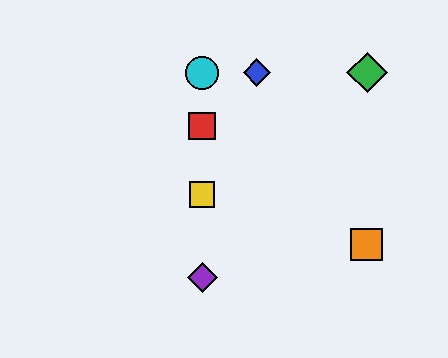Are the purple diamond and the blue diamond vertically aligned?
No, the purple diamond is at x≈202 and the blue diamond is at x≈257.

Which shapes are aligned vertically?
The red square, the yellow square, the purple diamond, the cyan circle are aligned vertically.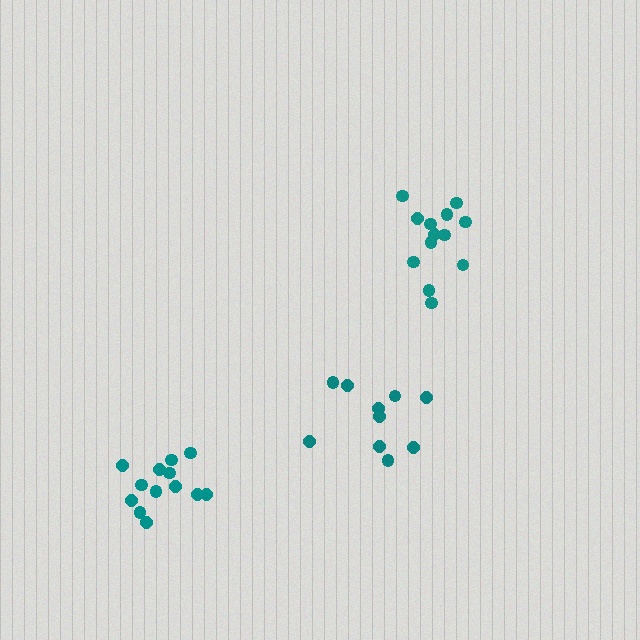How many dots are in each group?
Group 1: 13 dots, Group 2: 13 dots, Group 3: 10 dots (36 total).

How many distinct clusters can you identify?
There are 3 distinct clusters.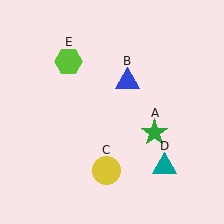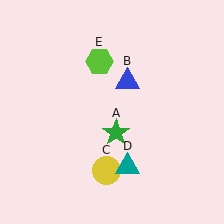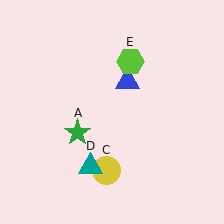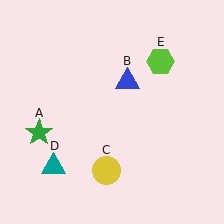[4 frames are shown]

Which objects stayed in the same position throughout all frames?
Blue triangle (object B) and yellow circle (object C) remained stationary.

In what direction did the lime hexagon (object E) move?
The lime hexagon (object E) moved right.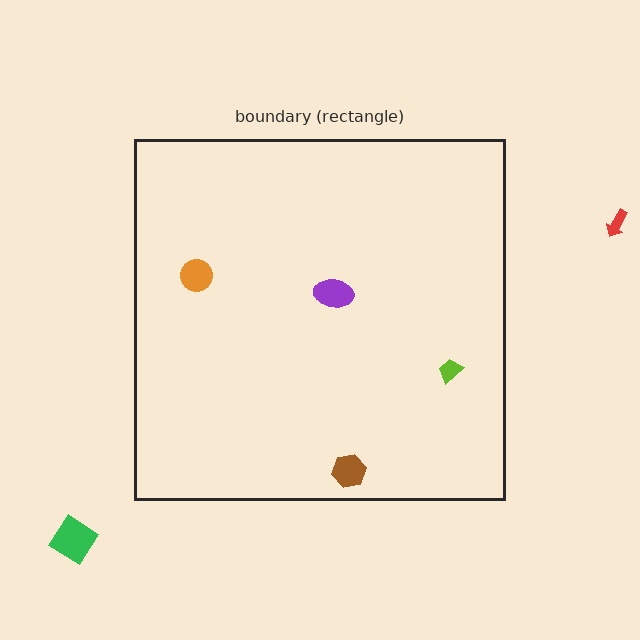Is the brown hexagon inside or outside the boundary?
Inside.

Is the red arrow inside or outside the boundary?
Outside.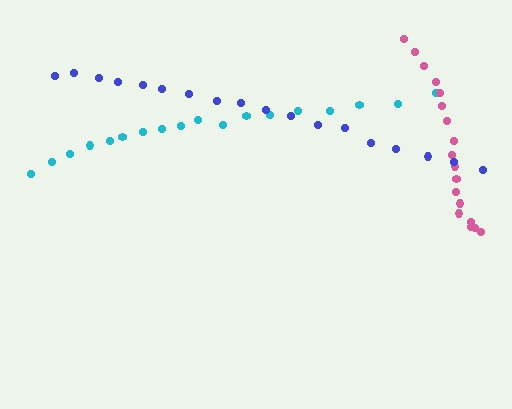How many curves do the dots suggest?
There are 3 distinct paths.